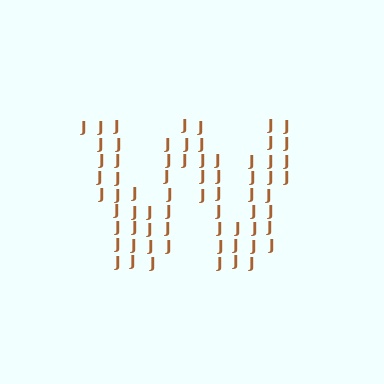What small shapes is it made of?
It is made of small letter J's.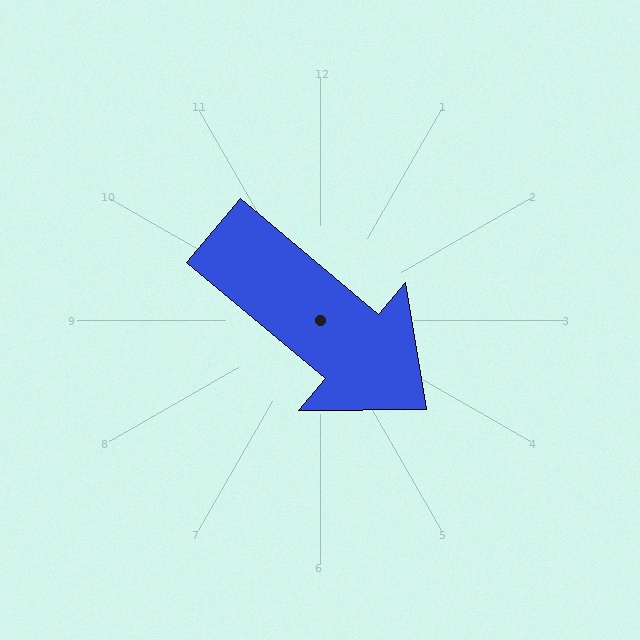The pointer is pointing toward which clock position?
Roughly 4 o'clock.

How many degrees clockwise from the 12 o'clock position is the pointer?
Approximately 130 degrees.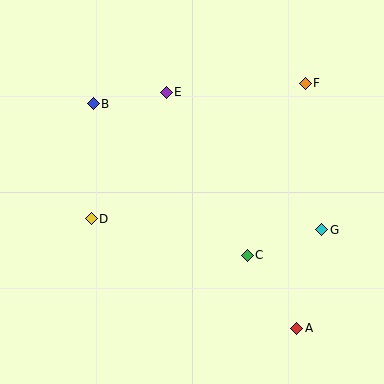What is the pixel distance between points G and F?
The distance between G and F is 148 pixels.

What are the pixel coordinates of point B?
Point B is at (93, 104).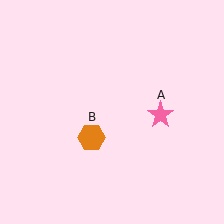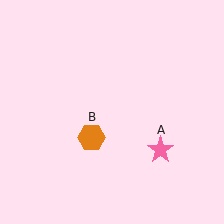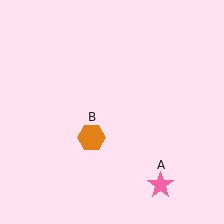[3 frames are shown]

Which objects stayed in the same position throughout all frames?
Orange hexagon (object B) remained stationary.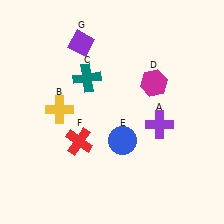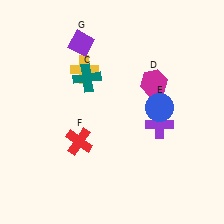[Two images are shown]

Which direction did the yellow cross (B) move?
The yellow cross (B) moved up.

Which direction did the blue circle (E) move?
The blue circle (E) moved right.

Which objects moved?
The objects that moved are: the yellow cross (B), the blue circle (E).